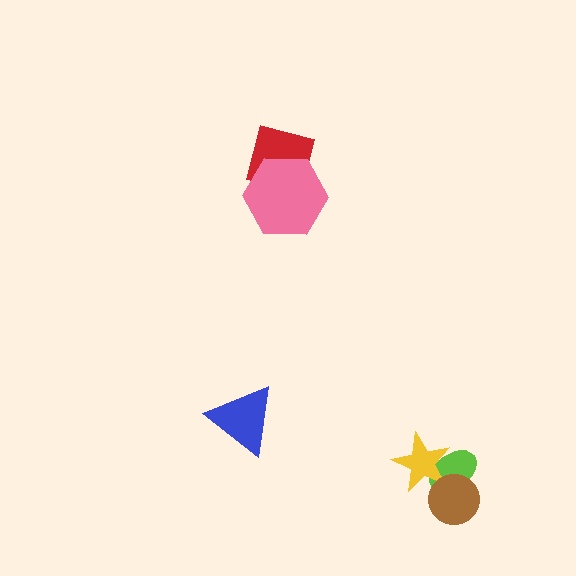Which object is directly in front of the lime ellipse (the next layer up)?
The yellow star is directly in front of the lime ellipse.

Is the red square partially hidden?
Yes, it is partially covered by another shape.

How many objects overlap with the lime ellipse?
2 objects overlap with the lime ellipse.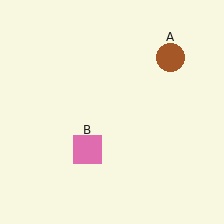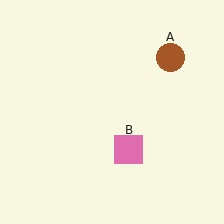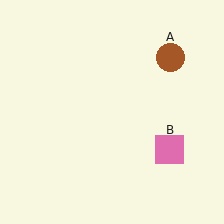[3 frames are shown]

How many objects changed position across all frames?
1 object changed position: pink square (object B).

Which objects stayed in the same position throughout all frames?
Brown circle (object A) remained stationary.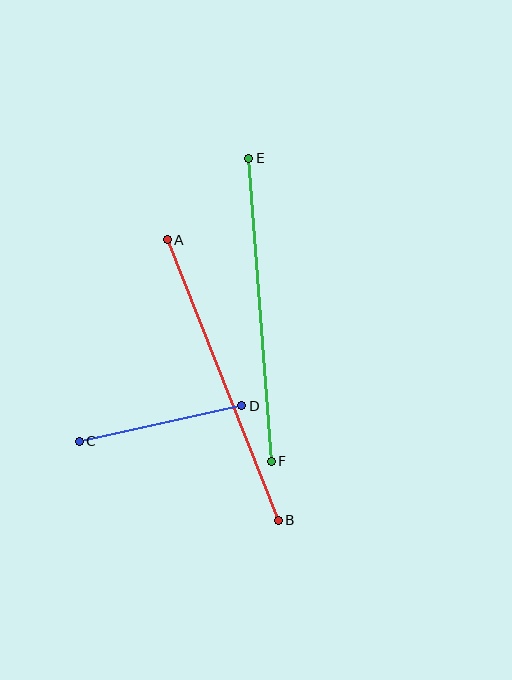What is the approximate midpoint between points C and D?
The midpoint is at approximately (161, 424) pixels.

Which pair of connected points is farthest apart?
Points E and F are farthest apart.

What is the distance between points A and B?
The distance is approximately 301 pixels.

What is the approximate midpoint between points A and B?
The midpoint is at approximately (223, 380) pixels.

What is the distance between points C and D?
The distance is approximately 166 pixels.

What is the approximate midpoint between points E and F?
The midpoint is at approximately (260, 310) pixels.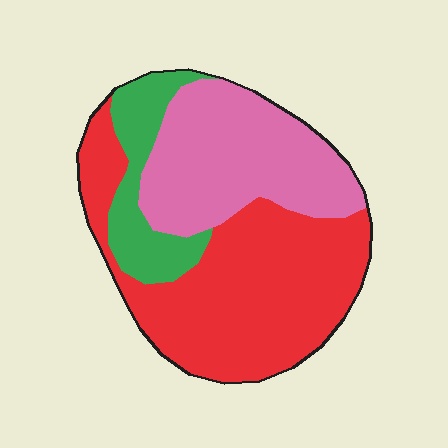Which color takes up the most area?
Red, at roughly 50%.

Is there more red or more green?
Red.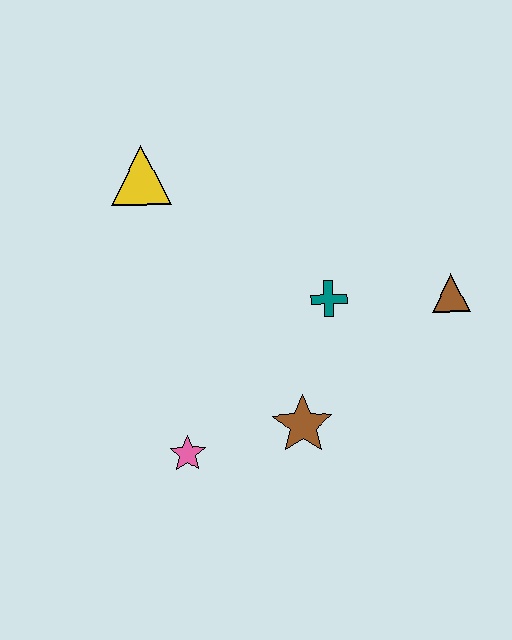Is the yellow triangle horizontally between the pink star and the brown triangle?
No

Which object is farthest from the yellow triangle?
The brown triangle is farthest from the yellow triangle.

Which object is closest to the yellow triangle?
The teal cross is closest to the yellow triangle.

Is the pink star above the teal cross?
No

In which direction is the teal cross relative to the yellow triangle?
The teal cross is to the right of the yellow triangle.